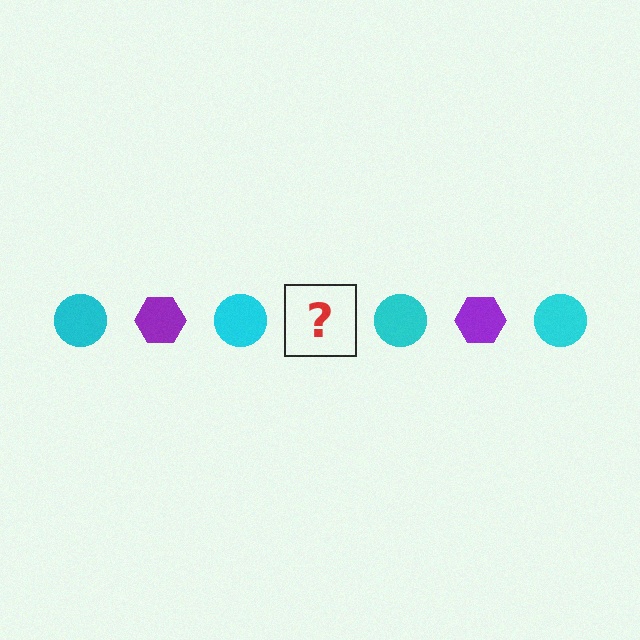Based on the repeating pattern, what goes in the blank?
The blank should be a purple hexagon.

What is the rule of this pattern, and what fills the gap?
The rule is that the pattern alternates between cyan circle and purple hexagon. The gap should be filled with a purple hexagon.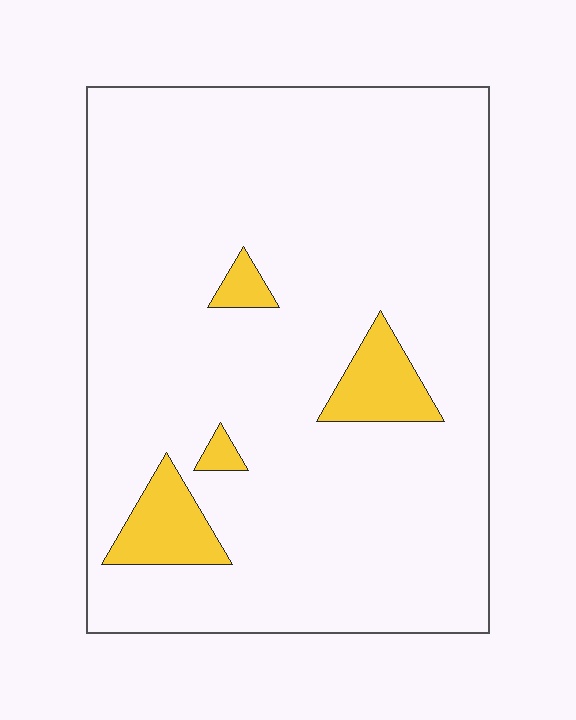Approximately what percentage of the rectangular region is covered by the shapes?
Approximately 10%.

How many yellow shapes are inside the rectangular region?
4.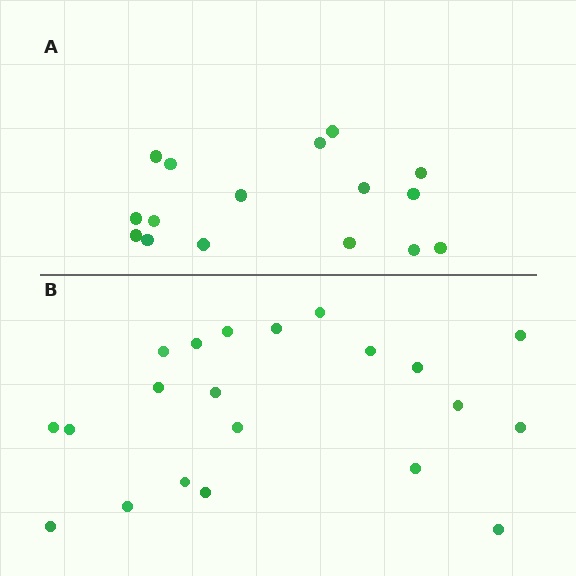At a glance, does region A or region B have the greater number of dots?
Region B (the bottom region) has more dots.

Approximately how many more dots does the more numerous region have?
Region B has about 5 more dots than region A.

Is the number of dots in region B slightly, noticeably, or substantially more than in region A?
Region B has noticeably more, but not dramatically so. The ratio is roughly 1.3 to 1.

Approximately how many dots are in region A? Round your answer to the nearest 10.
About 20 dots. (The exact count is 16, which rounds to 20.)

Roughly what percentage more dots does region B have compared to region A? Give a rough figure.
About 30% more.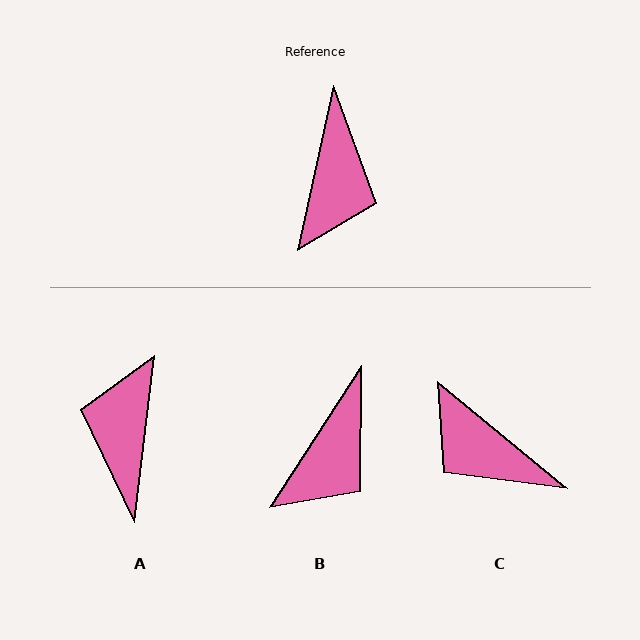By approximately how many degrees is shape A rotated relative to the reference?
Approximately 175 degrees clockwise.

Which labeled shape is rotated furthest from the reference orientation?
A, about 175 degrees away.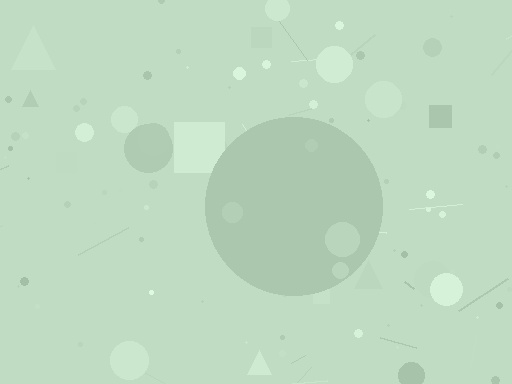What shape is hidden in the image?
A circle is hidden in the image.